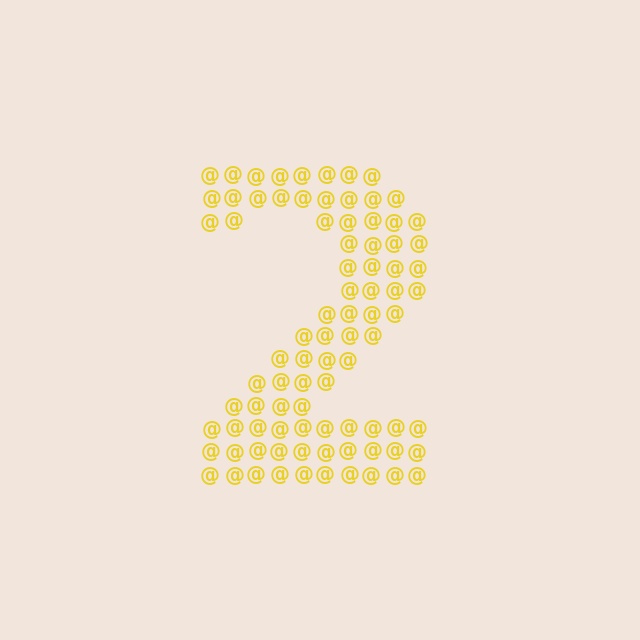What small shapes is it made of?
It is made of small at signs.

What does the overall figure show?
The overall figure shows the digit 2.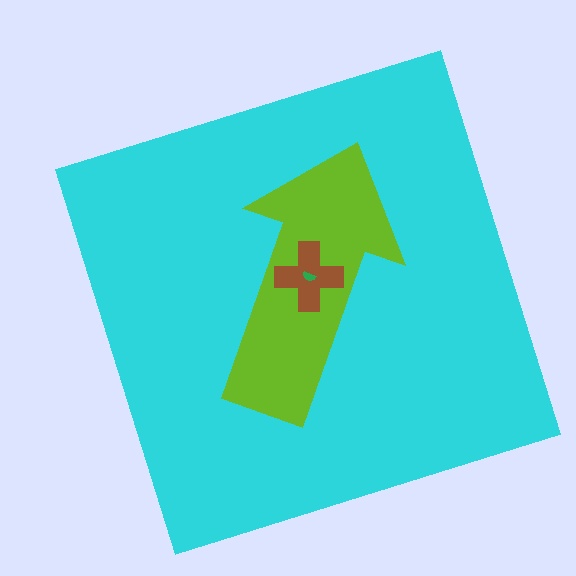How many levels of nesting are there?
4.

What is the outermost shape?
The cyan square.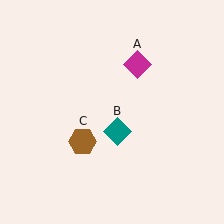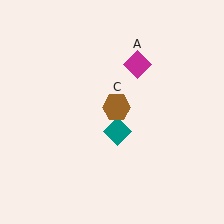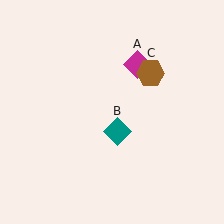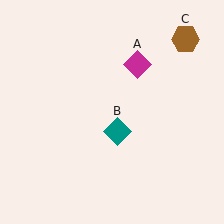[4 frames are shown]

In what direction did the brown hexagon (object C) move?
The brown hexagon (object C) moved up and to the right.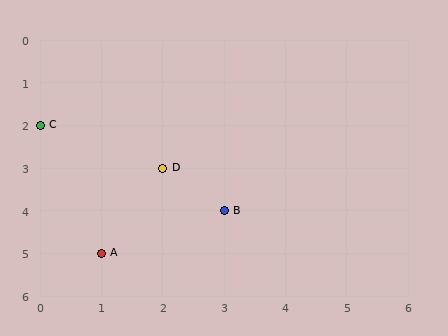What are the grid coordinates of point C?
Point C is at grid coordinates (0, 2).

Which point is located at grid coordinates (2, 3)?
Point D is at (2, 3).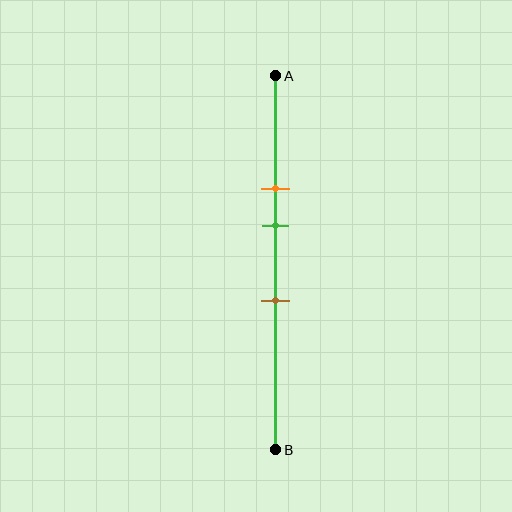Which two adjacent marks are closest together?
The orange and green marks are the closest adjacent pair.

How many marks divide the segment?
There are 3 marks dividing the segment.